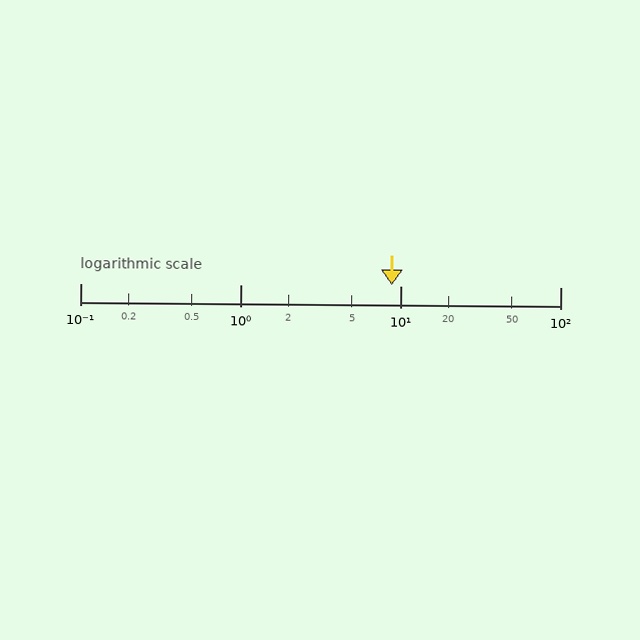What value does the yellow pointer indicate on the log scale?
The pointer indicates approximately 8.9.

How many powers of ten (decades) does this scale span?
The scale spans 3 decades, from 0.1 to 100.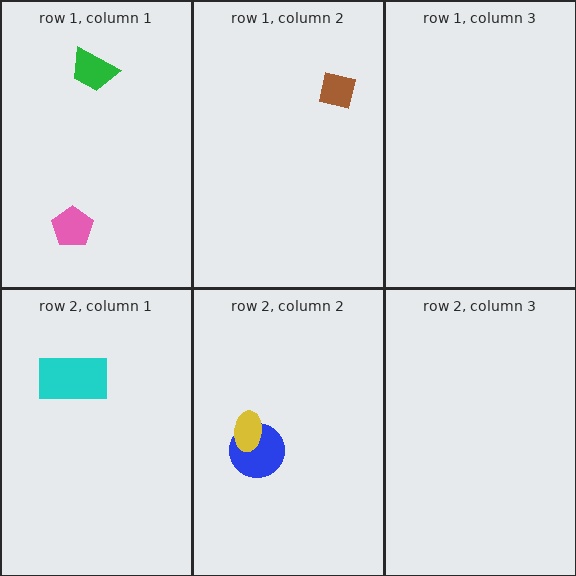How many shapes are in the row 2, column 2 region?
2.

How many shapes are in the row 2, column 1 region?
1.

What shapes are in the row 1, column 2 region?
The brown square.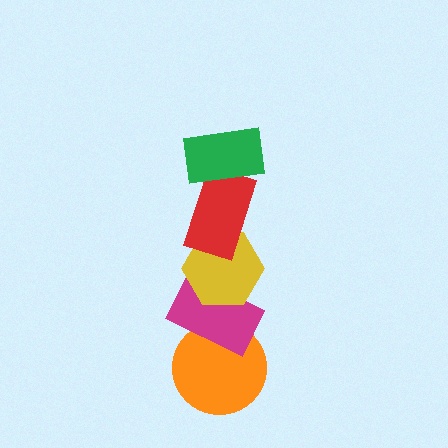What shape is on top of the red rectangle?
The green rectangle is on top of the red rectangle.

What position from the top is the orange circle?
The orange circle is 5th from the top.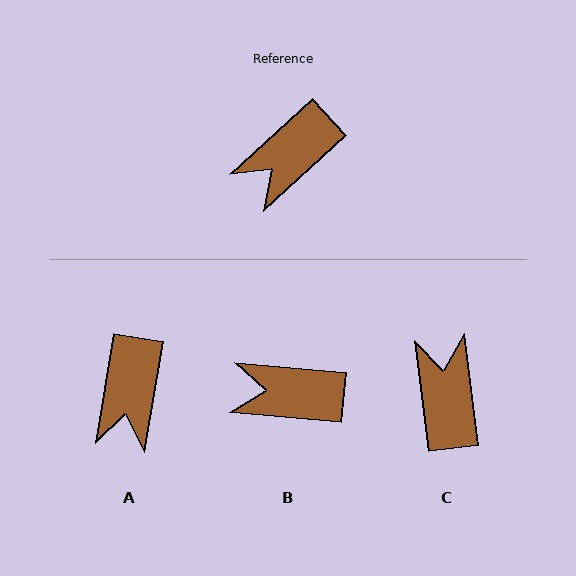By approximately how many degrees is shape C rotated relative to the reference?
Approximately 125 degrees clockwise.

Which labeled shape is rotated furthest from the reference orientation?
C, about 125 degrees away.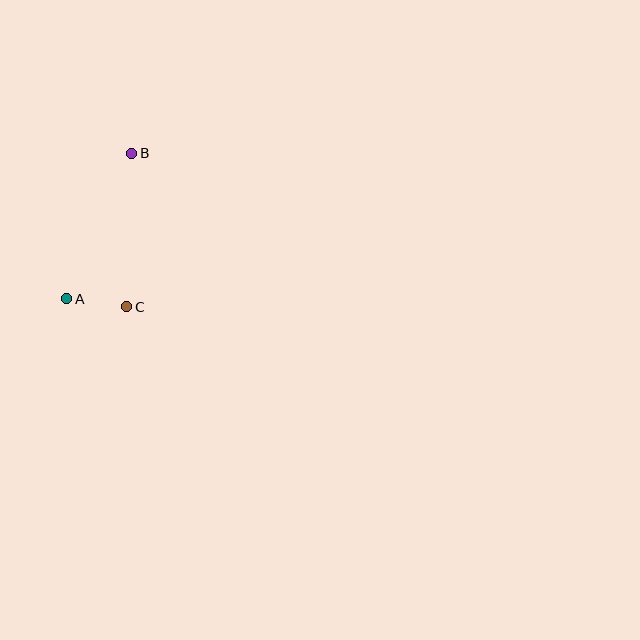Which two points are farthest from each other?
Points A and B are farthest from each other.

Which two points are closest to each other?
Points A and C are closest to each other.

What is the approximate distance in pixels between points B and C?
The distance between B and C is approximately 154 pixels.